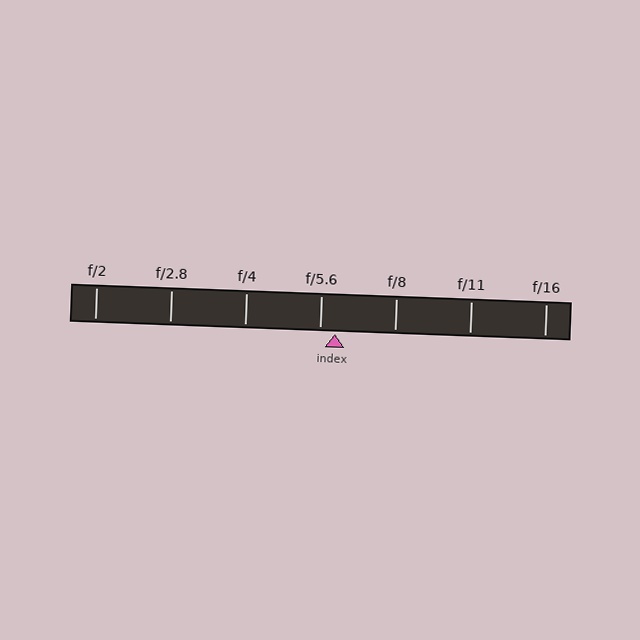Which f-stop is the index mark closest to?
The index mark is closest to f/5.6.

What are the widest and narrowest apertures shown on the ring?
The widest aperture shown is f/2 and the narrowest is f/16.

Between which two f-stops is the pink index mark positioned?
The index mark is between f/5.6 and f/8.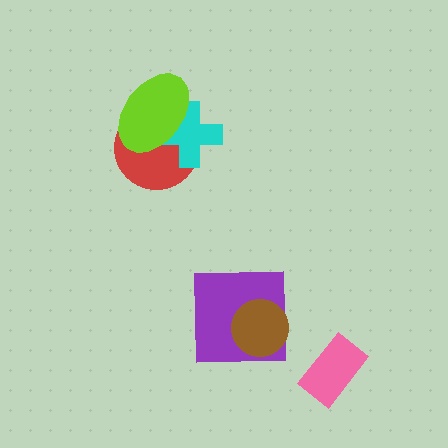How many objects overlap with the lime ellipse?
2 objects overlap with the lime ellipse.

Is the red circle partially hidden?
Yes, it is partially covered by another shape.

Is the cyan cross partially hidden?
Yes, it is partially covered by another shape.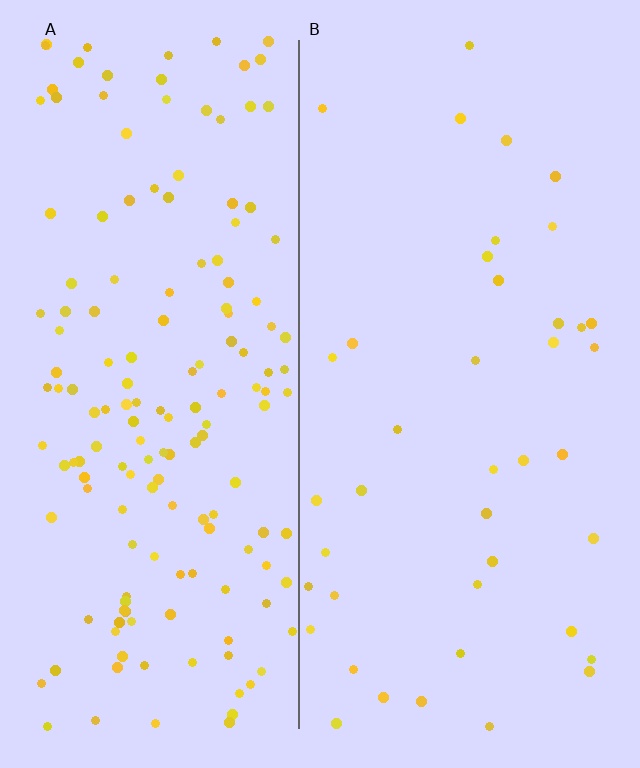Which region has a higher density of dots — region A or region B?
A (the left).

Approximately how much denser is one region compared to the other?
Approximately 3.9× — region A over region B.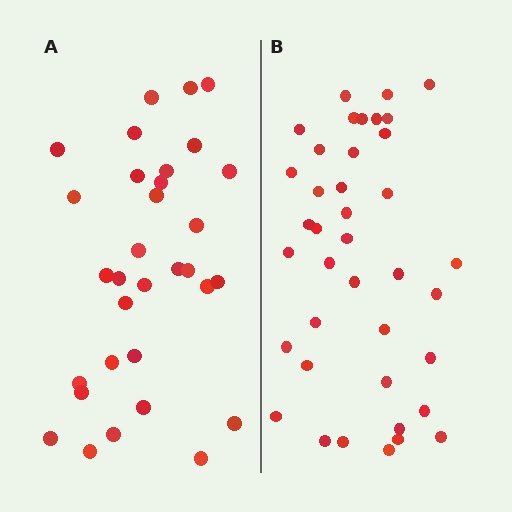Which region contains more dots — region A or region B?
Region B (the right region) has more dots.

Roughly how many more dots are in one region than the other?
Region B has roughly 8 or so more dots than region A.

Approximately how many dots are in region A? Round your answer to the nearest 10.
About 30 dots. (The exact count is 32, which rounds to 30.)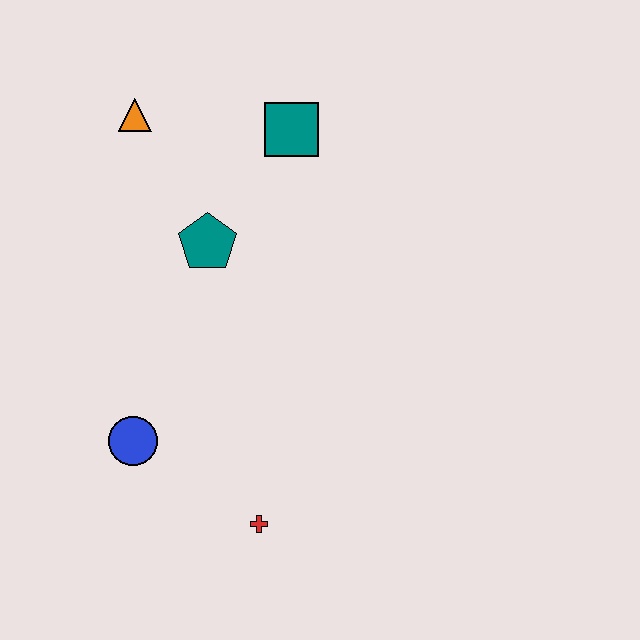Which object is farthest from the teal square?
The red cross is farthest from the teal square.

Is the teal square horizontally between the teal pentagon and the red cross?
No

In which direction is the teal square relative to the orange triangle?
The teal square is to the right of the orange triangle.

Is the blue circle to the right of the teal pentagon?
No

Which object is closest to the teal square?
The teal pentagon is closest to the teal square.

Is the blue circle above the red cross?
Yes